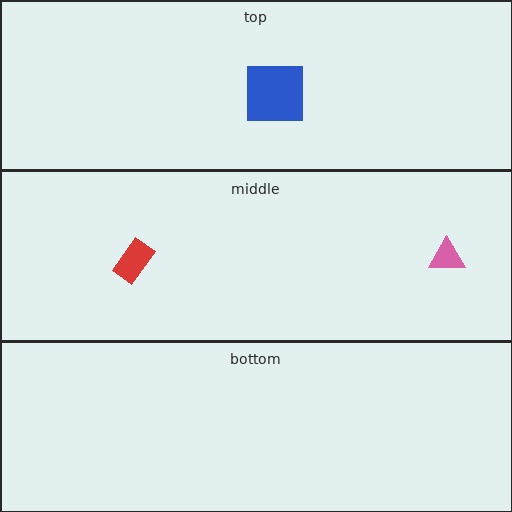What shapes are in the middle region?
The red rectangle, the pink triangle.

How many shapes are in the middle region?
2.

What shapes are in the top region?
The blue square.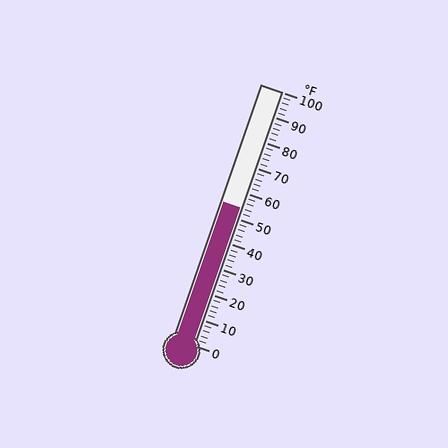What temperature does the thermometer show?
The thermometer shows approximately 54°F.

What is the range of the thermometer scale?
The thermometer scale ranges from 0°F to 100°F.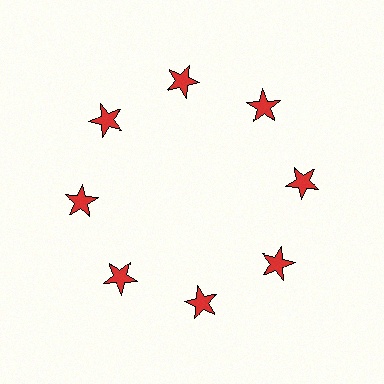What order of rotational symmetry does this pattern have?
This pattern has 8-fold rotational symmetry.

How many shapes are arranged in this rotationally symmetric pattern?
There are 8 shapes, arranged in 8 groups of 1.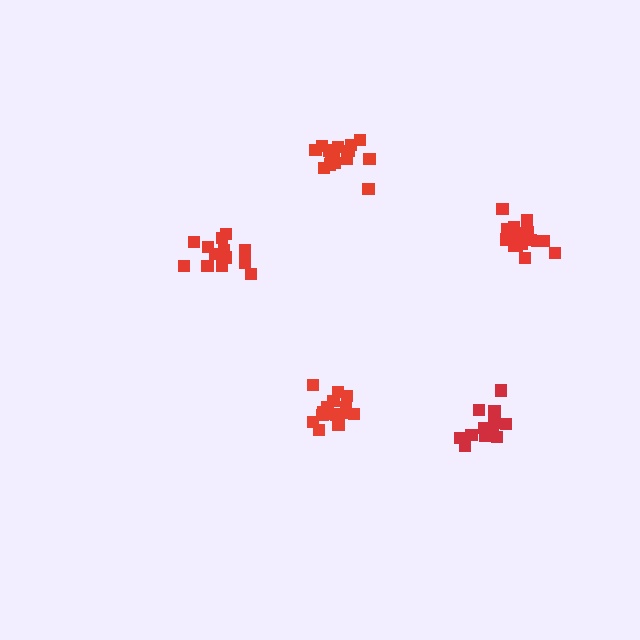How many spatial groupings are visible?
There are 5 spatial groupings.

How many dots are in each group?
Group 1: 16 dots, Group 2: 14 dots, Group 3: 13 dots, Group 4: 15 dots, Group 5: 17 dots (75 total).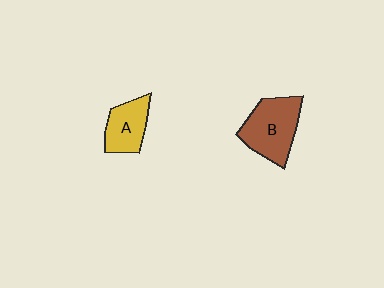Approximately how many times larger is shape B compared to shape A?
Approximately 1.5 times.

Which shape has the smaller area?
Shape A (yellow).